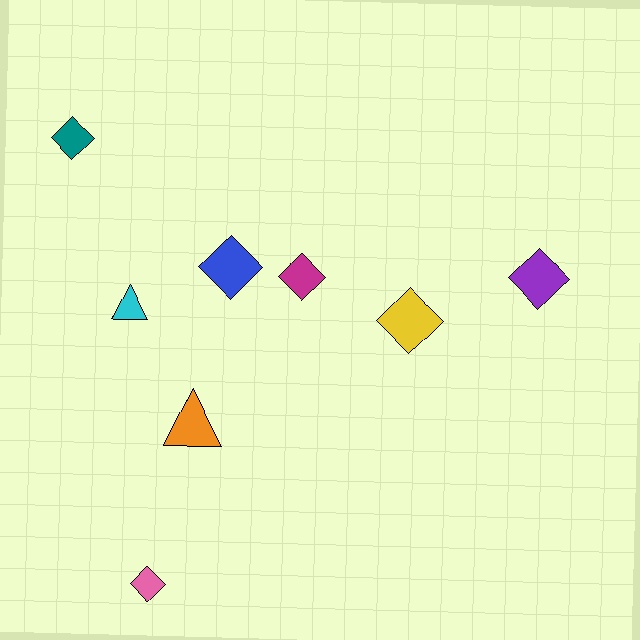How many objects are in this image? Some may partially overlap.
There are 8 objects.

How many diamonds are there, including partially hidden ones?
There are 6 diamonds.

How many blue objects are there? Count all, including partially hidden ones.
There is 1 blue object.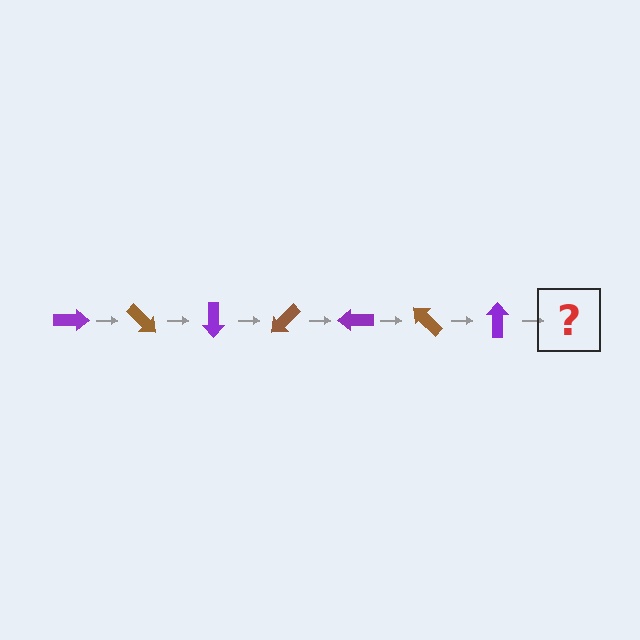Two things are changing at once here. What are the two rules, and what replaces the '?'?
The two rules are that it rotates 45 degrees each step and the color cycles through purple and brown. The '?' should be a brown arrow, rotated 315 degrees from the start.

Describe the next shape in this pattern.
It should be a brown arrow, rotated 315 degrees from the start.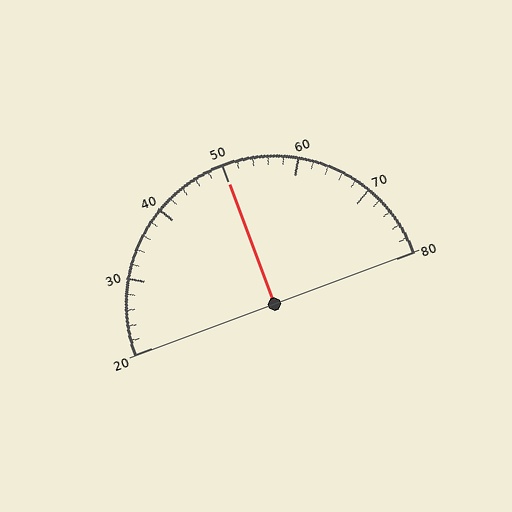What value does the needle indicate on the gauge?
The needle indicates approximately 50.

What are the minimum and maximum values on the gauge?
The gauge ranges from 20 to 80.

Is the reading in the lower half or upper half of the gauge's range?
The reading is in the upper half of the range (20 to 80).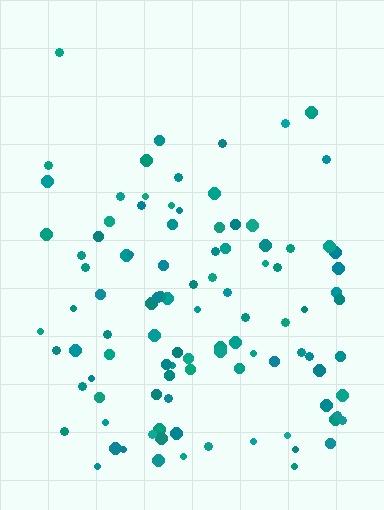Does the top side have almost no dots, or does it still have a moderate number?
Still a moderate number, just noticeably fewer than the bottom.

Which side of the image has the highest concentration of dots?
The bottom.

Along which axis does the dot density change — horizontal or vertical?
Vertical.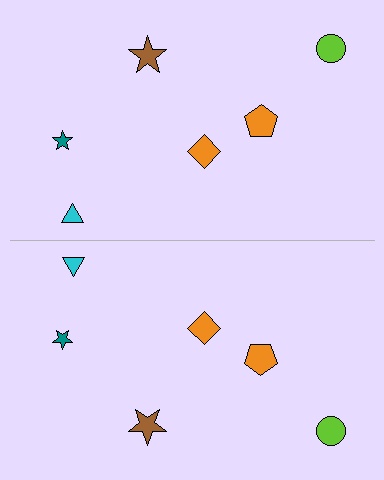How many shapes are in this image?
There are 12 shapes in this image.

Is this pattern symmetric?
Yes, this pattern has bilateral (reflection) symmetry.